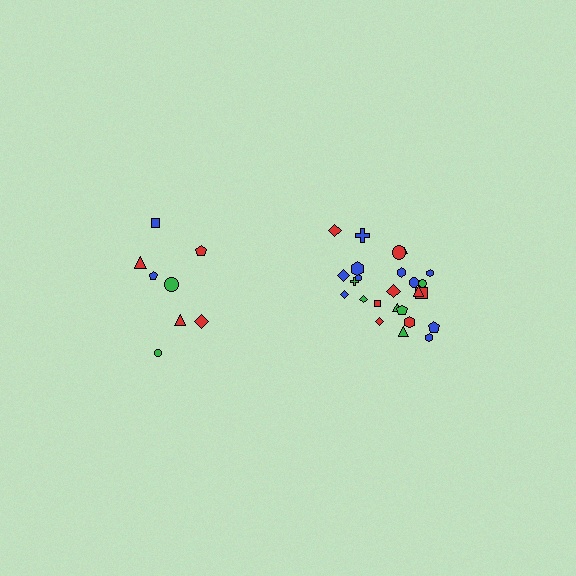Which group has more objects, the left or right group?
The right group.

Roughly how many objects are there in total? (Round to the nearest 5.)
Roughly 35 objects in total.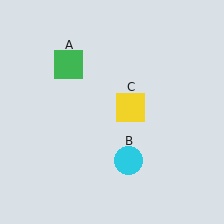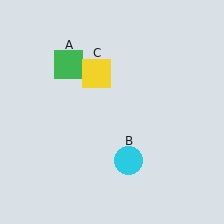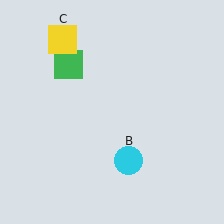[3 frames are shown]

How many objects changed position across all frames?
1 object changed position: yellow square (object C).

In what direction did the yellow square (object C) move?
The yellow square (object C) moved up and to the left.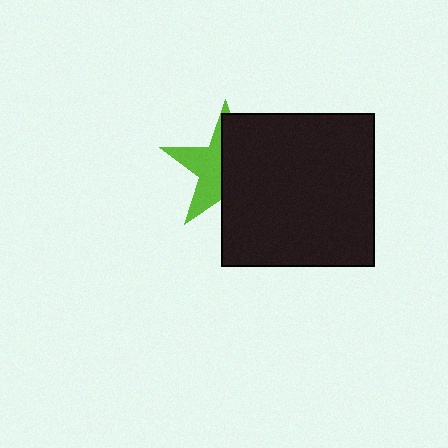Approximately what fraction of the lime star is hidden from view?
Roughly 55% of the lime star is hidden behind the black square.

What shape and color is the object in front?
The object in front is a black square.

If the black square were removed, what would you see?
You would see the complete lime star.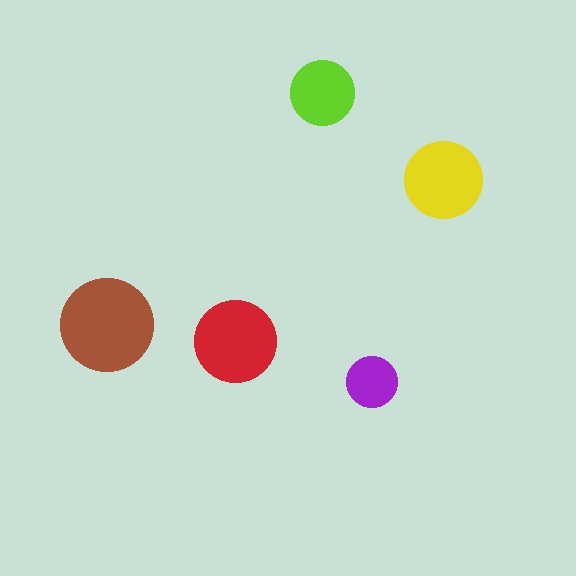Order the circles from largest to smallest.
the brown one, the red one, the yellow one, the lime one, the purple one.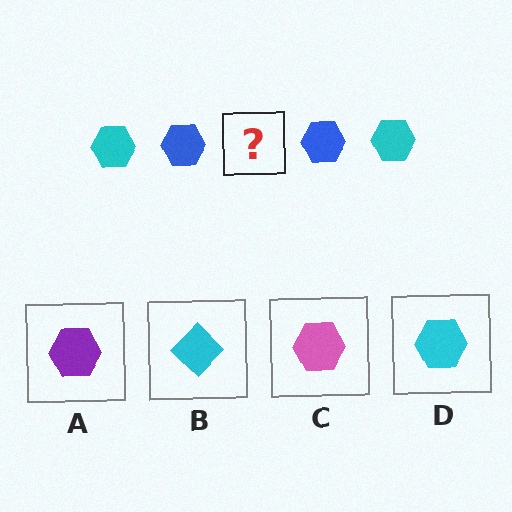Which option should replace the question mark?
Option D.